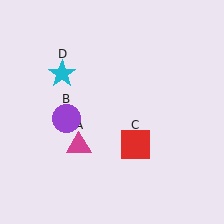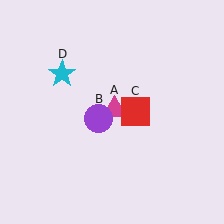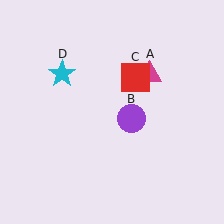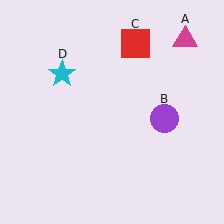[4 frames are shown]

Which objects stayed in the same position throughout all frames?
Cyan star (object D) remained stationary.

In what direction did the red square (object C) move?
The red square (object C) moved up.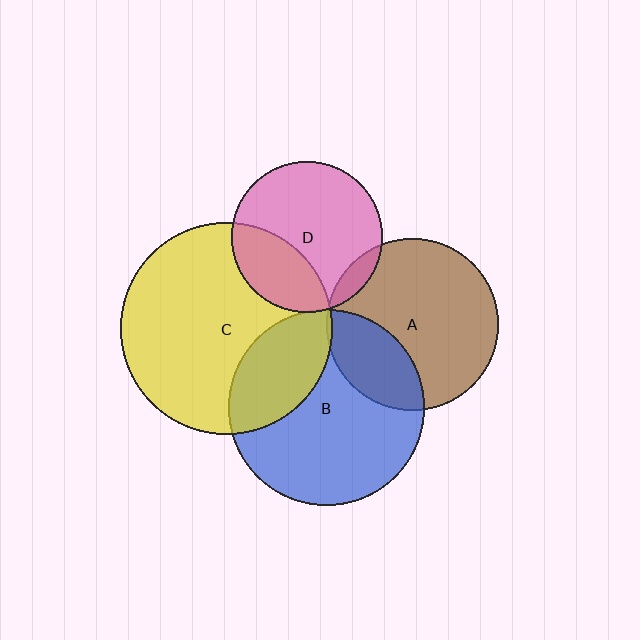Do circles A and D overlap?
Yes.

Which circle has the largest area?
Circle C (yellow).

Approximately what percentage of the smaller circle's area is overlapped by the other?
Approximately 10%.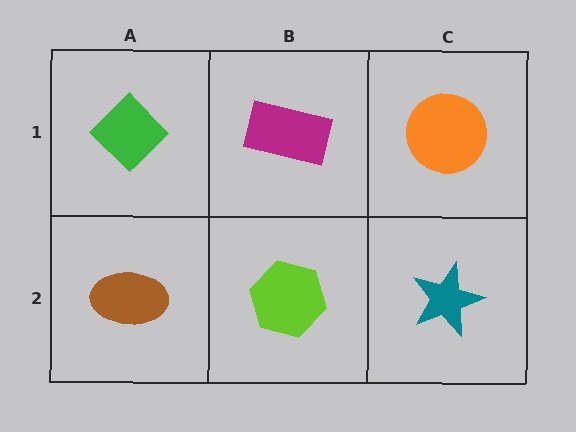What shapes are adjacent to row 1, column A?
A brown ellipse (row 2, column A), a magenta rectangle (row 1, column B).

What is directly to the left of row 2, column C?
A lime hexagon.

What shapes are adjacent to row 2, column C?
An orange circle (row 1, column C), a lime hexagon (row 2, column B).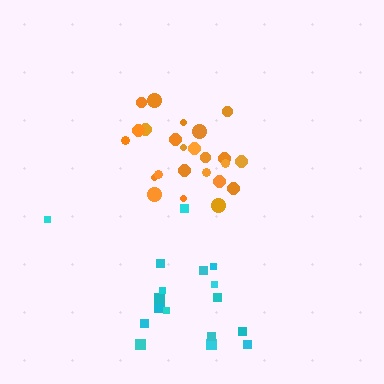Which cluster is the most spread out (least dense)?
Cyan.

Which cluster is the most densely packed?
Orange.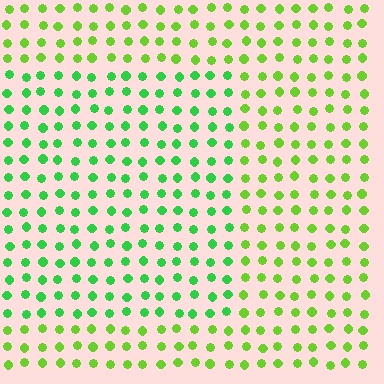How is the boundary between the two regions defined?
The boundary is defined purely by a slight shift in hue (about 31 degrees). Spacing, size, and orientation are identical on both sides.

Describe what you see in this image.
The image is filled with small lime elements in a uniform arrangement. A rectangle-shaped region is visible where the elements are tinted to a slightly different hue, forming a subtle color boundary.